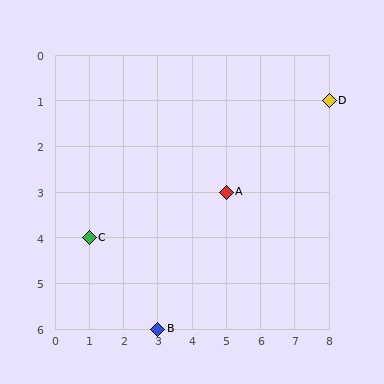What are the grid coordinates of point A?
Point A is at grid coordinates (5, 3).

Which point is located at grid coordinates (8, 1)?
Point D is at (8, 1).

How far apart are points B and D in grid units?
Points B and D are 5 columns and 5 rows apart (about 7.1 grid units diagonally).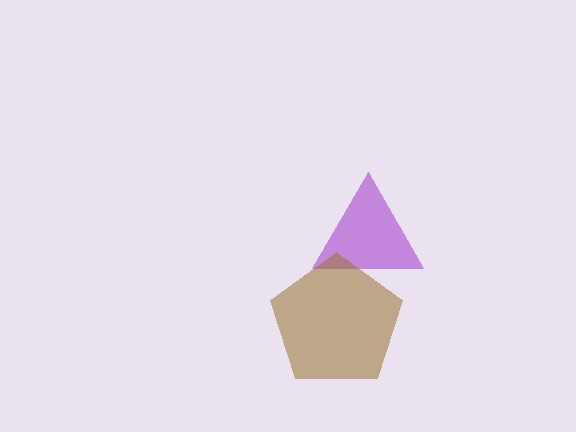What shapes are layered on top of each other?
The layered shapes are: a purple triangle, a brown pentagon.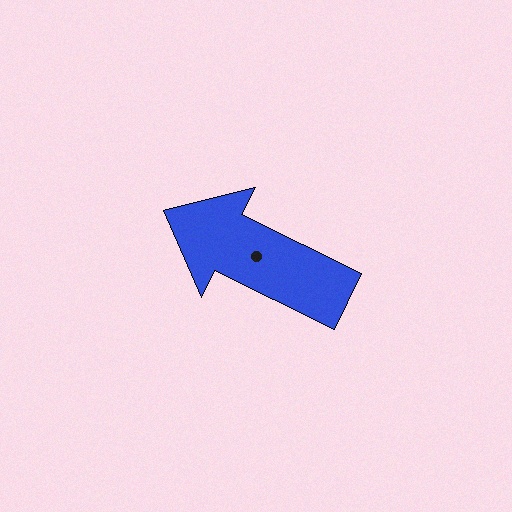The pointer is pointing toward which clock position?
Roughly 10 o'clock.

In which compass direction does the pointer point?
Northwest.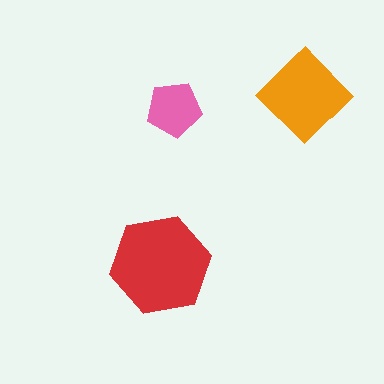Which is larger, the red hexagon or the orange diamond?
The red hexagon.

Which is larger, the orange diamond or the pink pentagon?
The orange diamond.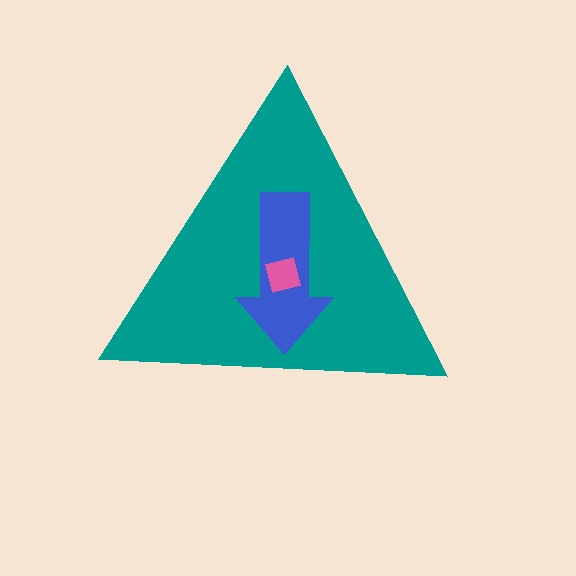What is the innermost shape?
The pink square.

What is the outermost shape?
The teal triangle.